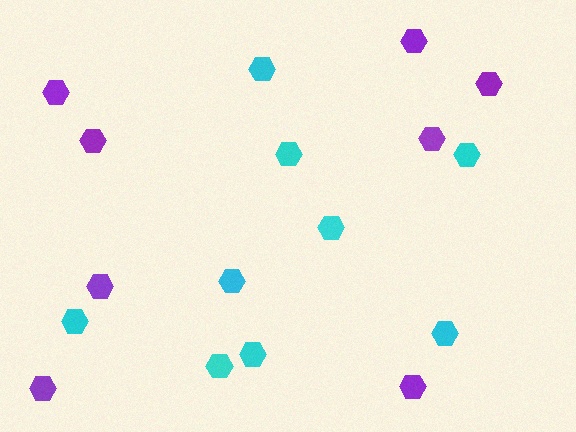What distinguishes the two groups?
There are 2 groups: one group of purple hexagons (8) and one group of cyan hexagons (9).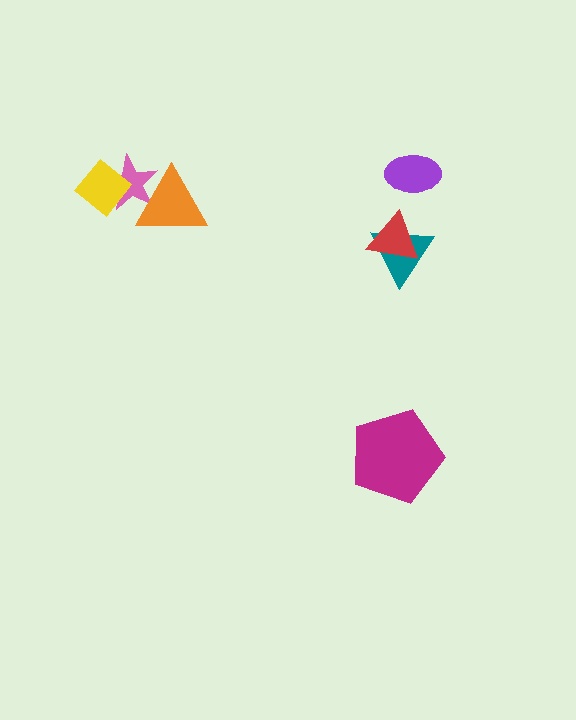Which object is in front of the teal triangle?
The red triangle is in front of the teal triangle.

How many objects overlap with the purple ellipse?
0 objects overlap with the purple ellipse.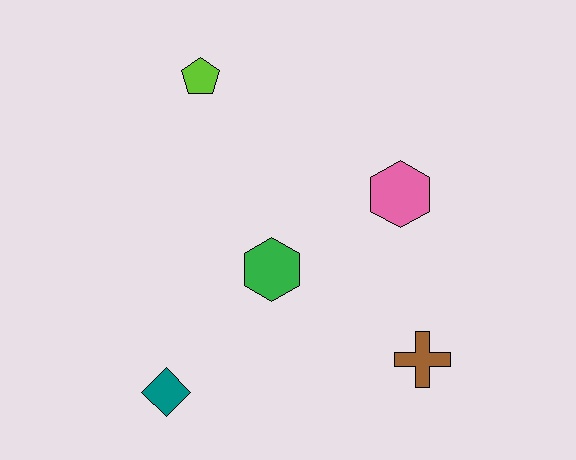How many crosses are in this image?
There is 1 cross.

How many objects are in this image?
There are 5 objects.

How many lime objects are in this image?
There is 1 lime object.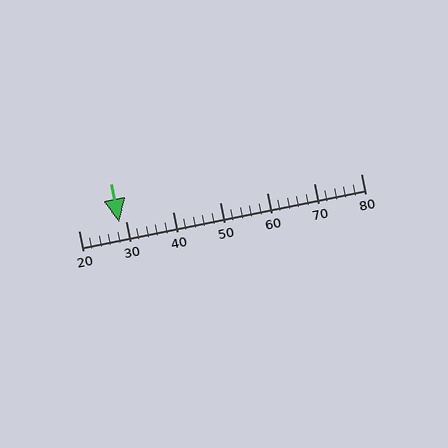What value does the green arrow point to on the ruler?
The green arrow points to approximately 29.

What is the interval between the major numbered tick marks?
The major tick marks are spaced 10 units apart.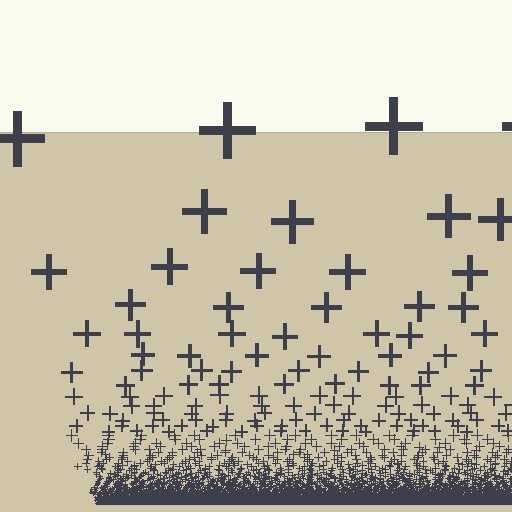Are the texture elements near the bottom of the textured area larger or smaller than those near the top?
Smaller. The gradient is inverted — elements near the bottom are smaller and denser.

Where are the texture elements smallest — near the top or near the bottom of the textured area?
Near the bottom.